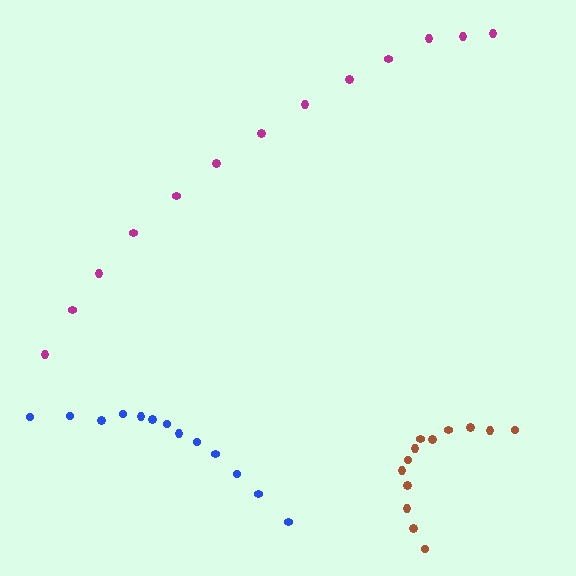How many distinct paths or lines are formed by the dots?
There are 3 distinct paths.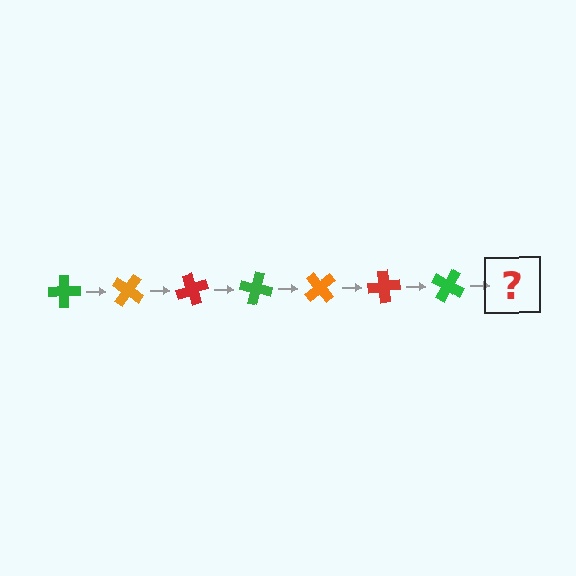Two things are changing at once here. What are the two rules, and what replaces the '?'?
The two rules are that it rotates 35 degrees each step and the color cycles through green, orange, and red. The '?' should be an orange cross, rotated 245 degrees from the start.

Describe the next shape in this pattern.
It should be an orange cross, rotated 245 degrees from the start.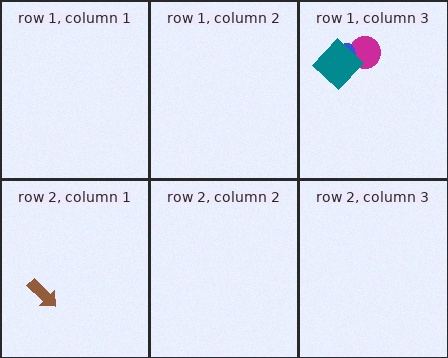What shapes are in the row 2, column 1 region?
The brown arrow.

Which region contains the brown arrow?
The row 2, column 1 region.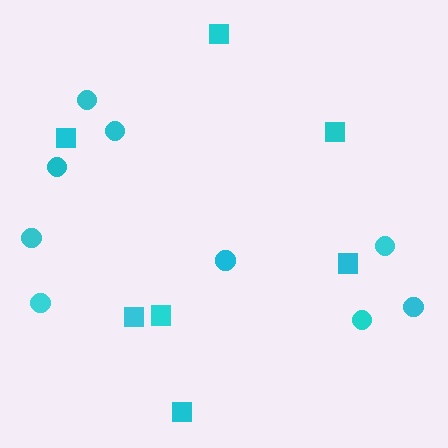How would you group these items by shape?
There are 2 groups: one group of circles (9) and one group of squares (7).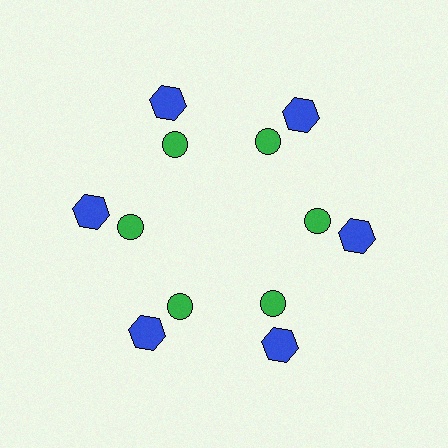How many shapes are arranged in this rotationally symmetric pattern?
There are 12 shapes, arranged in 6 groups of 2.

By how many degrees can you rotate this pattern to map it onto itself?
The pattern maps onto itself every 60 degrees of rotation.